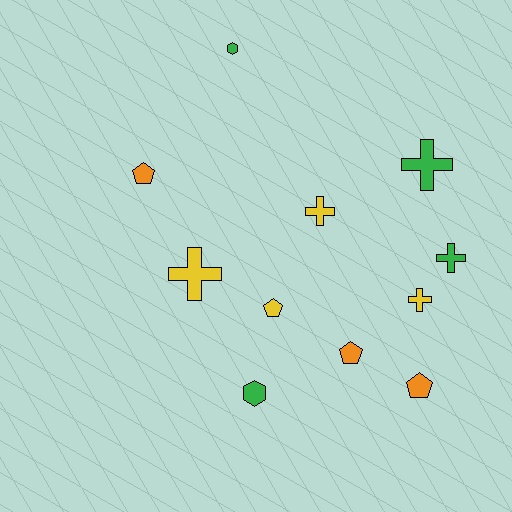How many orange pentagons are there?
There are 3 orange pentagons.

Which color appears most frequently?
Yellow, with 4 objects.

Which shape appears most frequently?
Cross, with 5 objects.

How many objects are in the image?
There are 11 objects.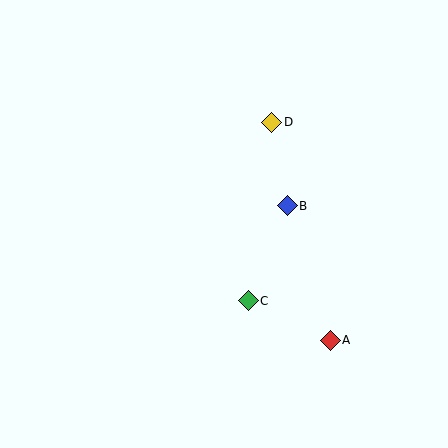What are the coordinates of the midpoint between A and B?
The midpoint between A and B is at (309, 273).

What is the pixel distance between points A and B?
The distance between A and B is 141 pixels.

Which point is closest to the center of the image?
Point B at (287, 206) is closest to the center.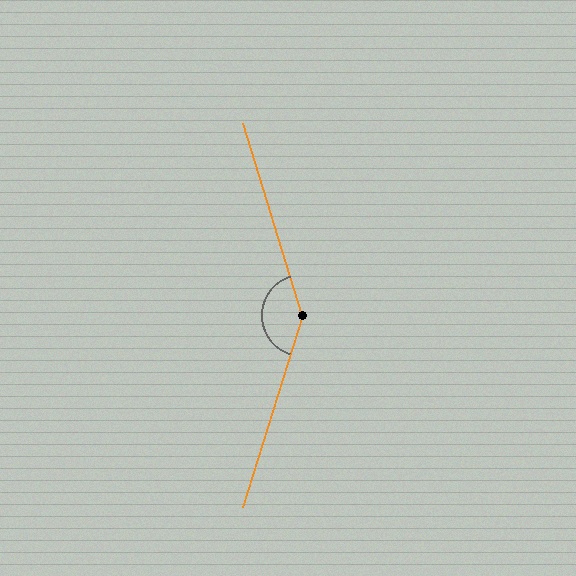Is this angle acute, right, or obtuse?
It is obtuse.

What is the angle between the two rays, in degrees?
Approximately 146 degrees.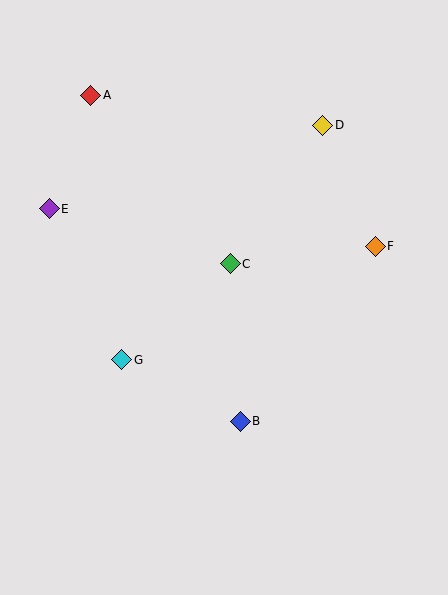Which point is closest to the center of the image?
Point C at (230, 264) is closest to the center.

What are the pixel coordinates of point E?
Point E is at (49, 209).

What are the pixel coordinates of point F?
Point F is at (375, 246).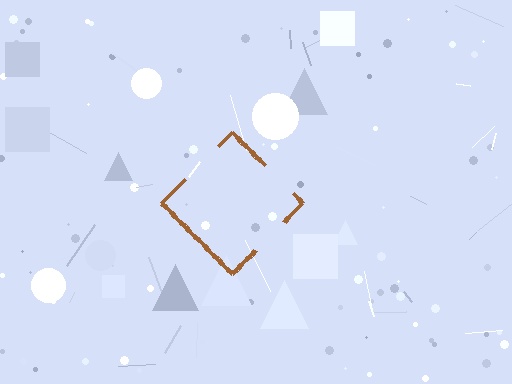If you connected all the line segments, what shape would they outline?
They would outline a diamond.